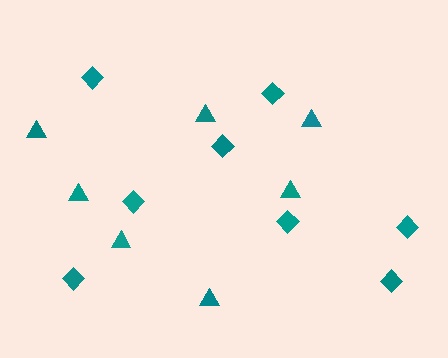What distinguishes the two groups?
There are 2 groups: one group of diamonds (8) and one group of triangles (7).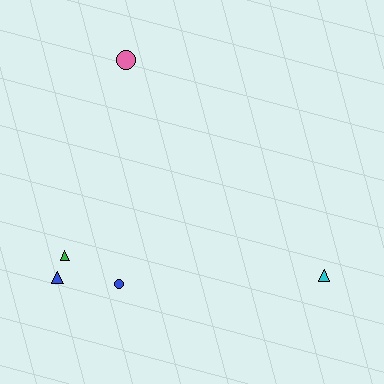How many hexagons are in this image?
There are no hexagons.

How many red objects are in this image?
There are no red objects.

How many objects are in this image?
There are 5 objects.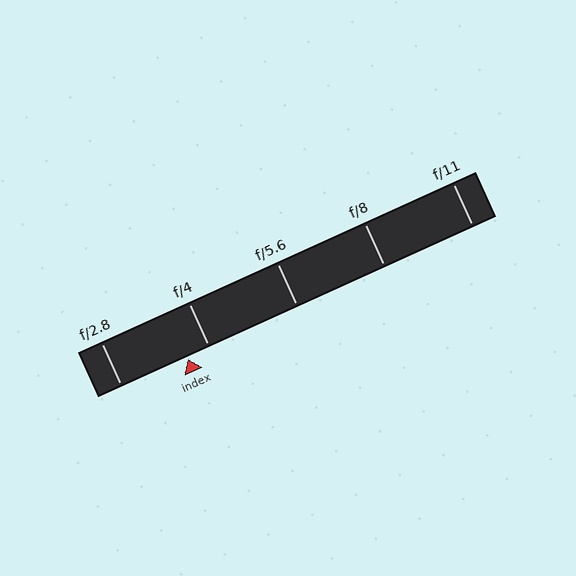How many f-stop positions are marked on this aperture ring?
There are 5 f-stop positions marked.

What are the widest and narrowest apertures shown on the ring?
The widest aperture shown is f/2.8 and the narrowest is f/11.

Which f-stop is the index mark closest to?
The index mark is closest to f/4.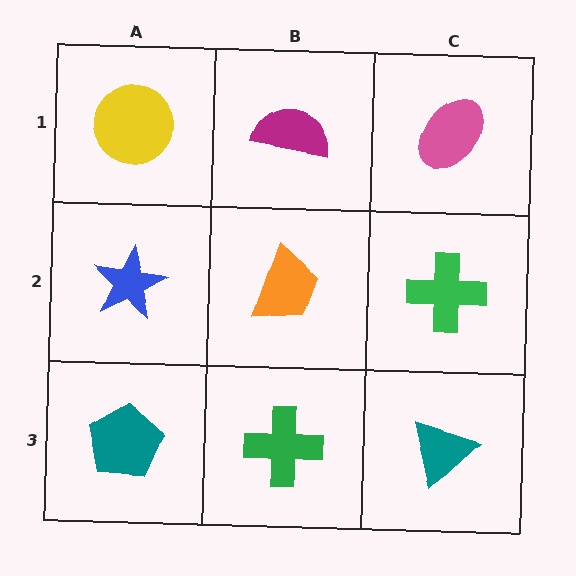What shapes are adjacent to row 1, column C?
A green cross (row 2, column C), a magenta semicircle (row 1, column B).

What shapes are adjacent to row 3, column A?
A blue star (row 2, column A), a green cross (row 3, column B).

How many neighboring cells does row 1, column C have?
2.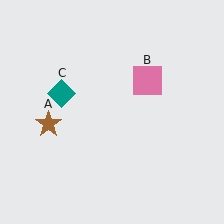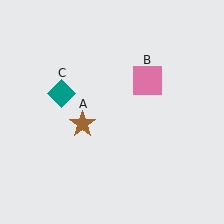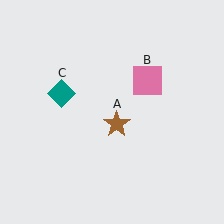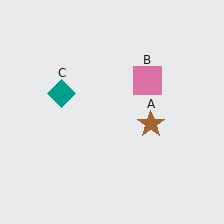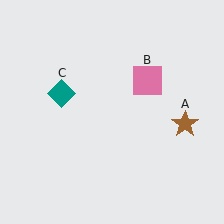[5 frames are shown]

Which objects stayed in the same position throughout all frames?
Pink square (object B) and teal diamond (object C) remained stationary.